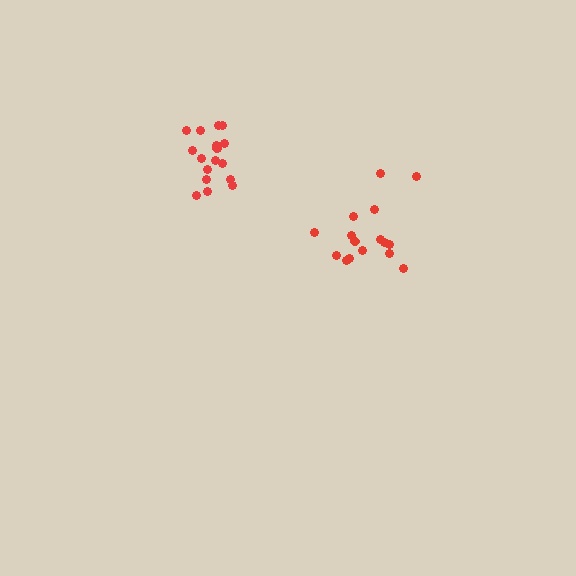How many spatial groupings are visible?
There are 2 spatial groupings.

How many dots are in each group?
Group 1: 18 dots, Group 2: 16 dots (34 total).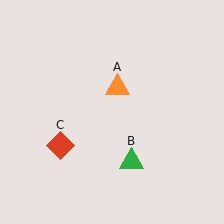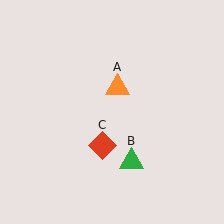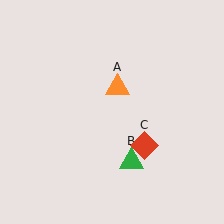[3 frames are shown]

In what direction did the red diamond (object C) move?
The red diamond (object C) moved right.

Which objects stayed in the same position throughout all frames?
Orange triangle (object A) and green triangle (object B) remained stationary.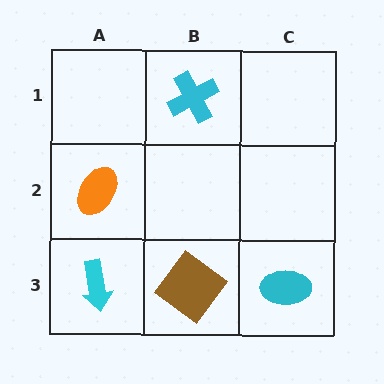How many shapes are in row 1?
1 shape.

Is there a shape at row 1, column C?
No, that cell is empty.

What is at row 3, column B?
A brown diamond.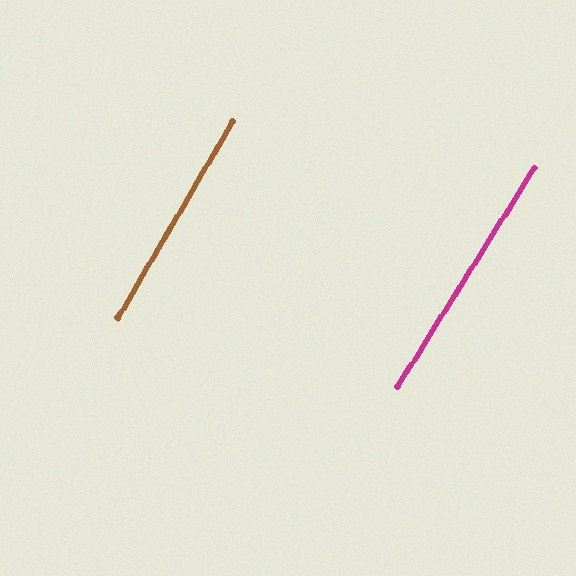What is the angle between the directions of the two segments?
Approximately 2 degrees.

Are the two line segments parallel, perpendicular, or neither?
Parallel — their directions differ by only 1.8°.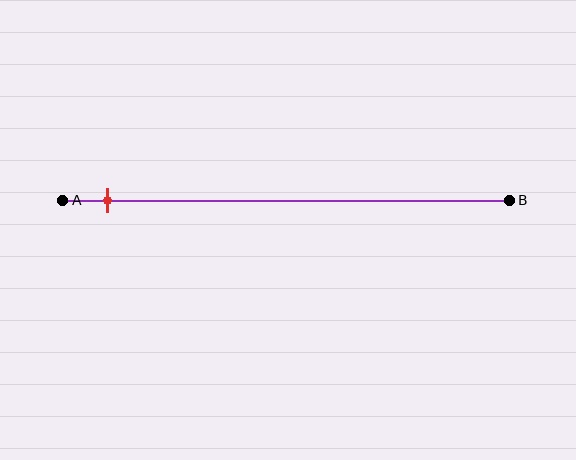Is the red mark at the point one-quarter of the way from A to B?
No, the mark is at about 10% from A, not at the 25% one-quarter point.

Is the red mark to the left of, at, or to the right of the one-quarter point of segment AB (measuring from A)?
The red mark is to the left of the one-quarter point of segment AB.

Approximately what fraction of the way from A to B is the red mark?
The red mark is approximately 10% of the way from A to B.